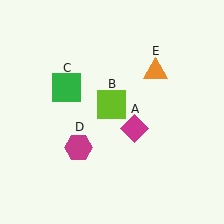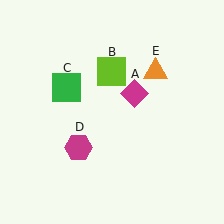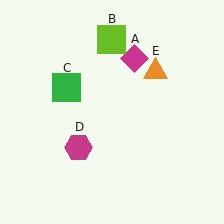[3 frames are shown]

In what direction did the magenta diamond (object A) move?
The magenta diamond (object A) moved up.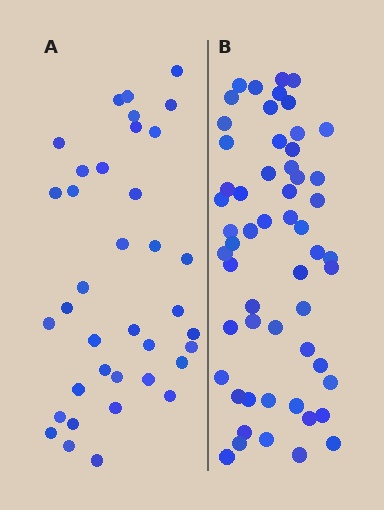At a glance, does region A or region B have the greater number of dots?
Region B (the right region) has more dots.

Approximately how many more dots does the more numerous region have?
Region B has approximately 20 more dots than region A.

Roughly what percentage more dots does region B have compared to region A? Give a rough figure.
About 50% more.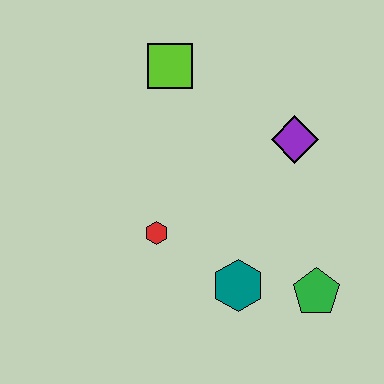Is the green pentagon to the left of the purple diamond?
No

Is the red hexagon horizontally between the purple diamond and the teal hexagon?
No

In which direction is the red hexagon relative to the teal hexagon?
The red hexagon is to the left of the teal hexagon.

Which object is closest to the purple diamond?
The lime square is closest to the purple diamond.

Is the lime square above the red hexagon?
Yes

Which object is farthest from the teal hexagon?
The lime square is farthest from the teal hexagon.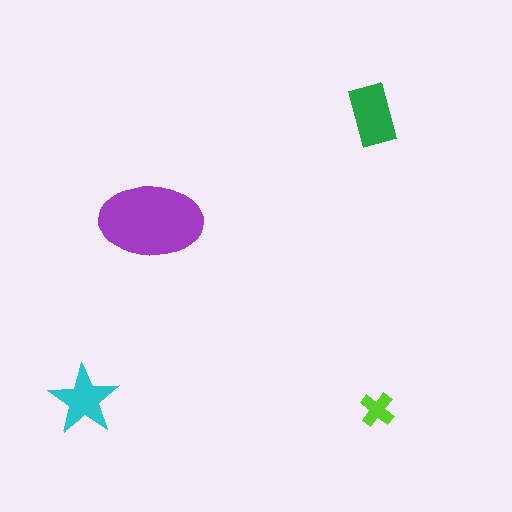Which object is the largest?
The purple ellipse.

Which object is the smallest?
The lime cross.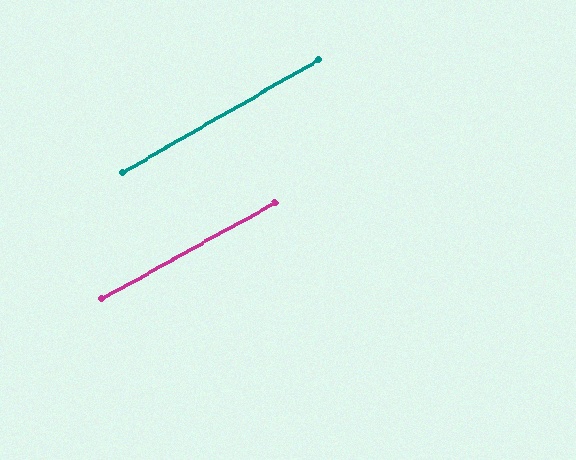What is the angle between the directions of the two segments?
Approximately 1 degree.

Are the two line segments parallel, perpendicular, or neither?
Parallel — their directions differ by only 1.0°.